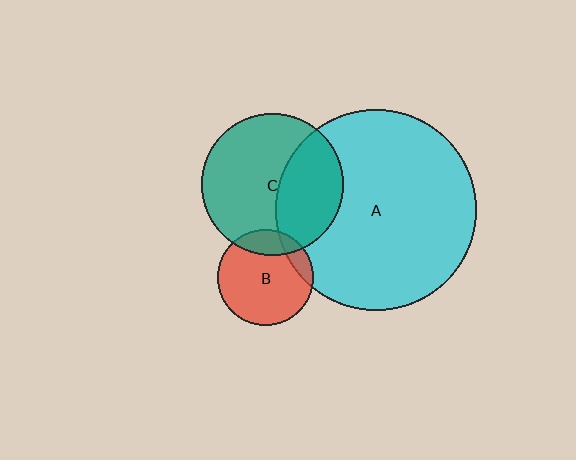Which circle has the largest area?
Circle A (cyan).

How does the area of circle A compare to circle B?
Approximately 4.3 times.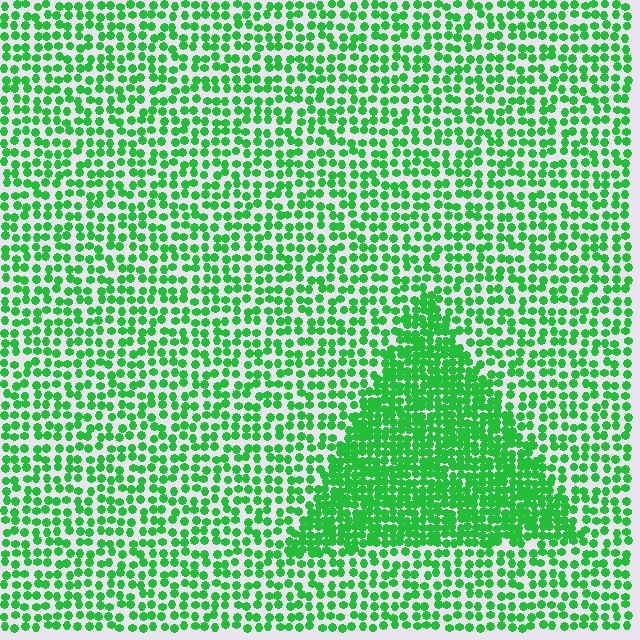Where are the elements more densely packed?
The elements are more densely packed inside the triangle boundary.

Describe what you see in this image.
The image contains small green elements arranged at two different densities. A triangle-shaped region is visible where the elements are more densely packed than the surrounding area.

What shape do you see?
I see a triangle.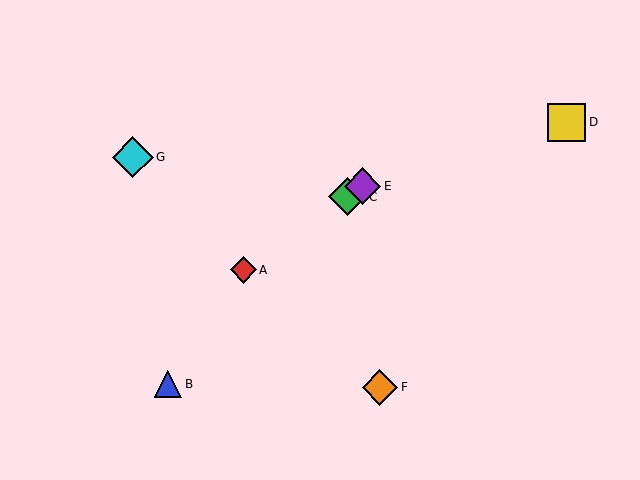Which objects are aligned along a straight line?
Objects A, C, E are aligned along a straight line.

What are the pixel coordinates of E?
Object E is at (363, 186).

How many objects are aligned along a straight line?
3 objects (A, C, E) are aligned along a straight line.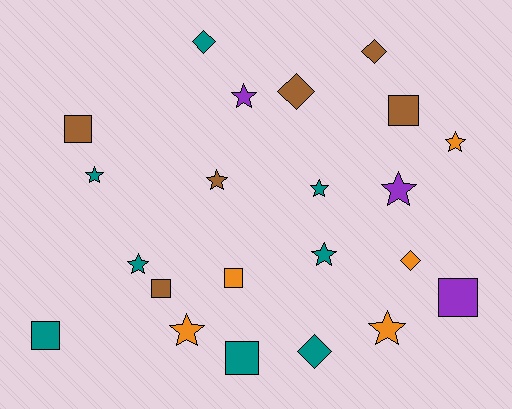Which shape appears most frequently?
Star, with 10 objects.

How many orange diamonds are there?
There is 1 orange diamond.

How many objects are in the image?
There are 22 objects.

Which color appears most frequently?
Teal, with 8 objects.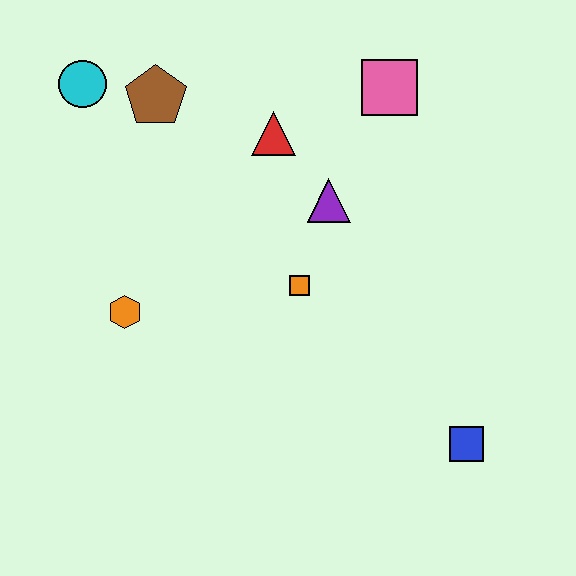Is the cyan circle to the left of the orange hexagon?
Yes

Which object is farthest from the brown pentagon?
The blue square is farthest from the brown pentagon.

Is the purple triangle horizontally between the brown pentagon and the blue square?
Yes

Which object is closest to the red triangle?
The purple triangle is closest to the red triangle.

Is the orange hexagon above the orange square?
No